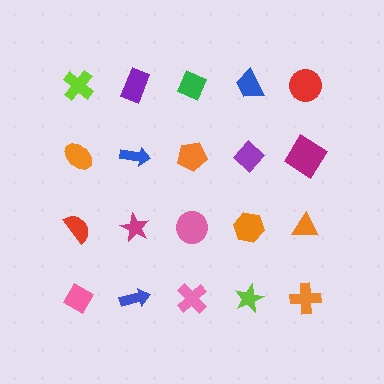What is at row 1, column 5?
A red circle.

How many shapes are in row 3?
5 shapes.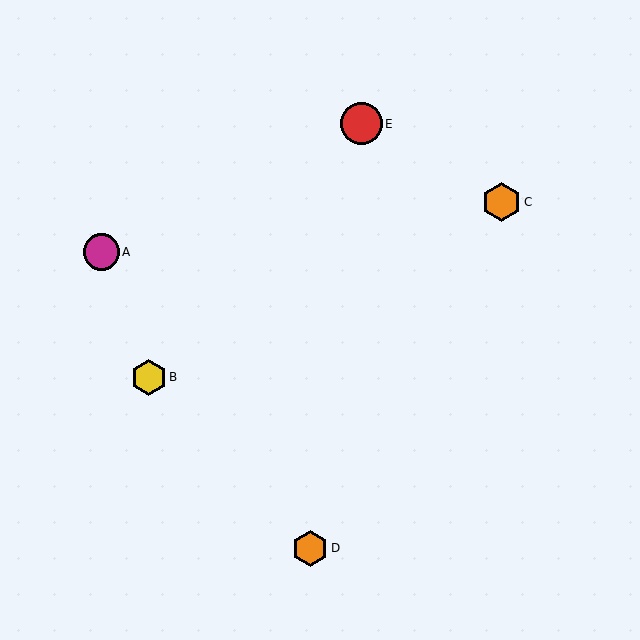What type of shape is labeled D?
Shape D is an orange hexagon.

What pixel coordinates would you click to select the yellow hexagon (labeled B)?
Click at (149, 377) to select the yellow hexagon B.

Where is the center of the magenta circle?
The center of the magenta circle is at (101, 252).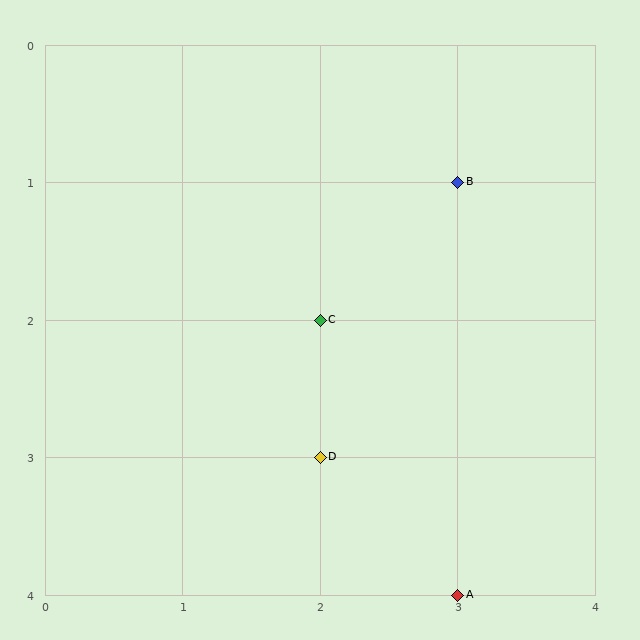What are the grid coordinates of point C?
Point C is at grid coordinates (2, 2).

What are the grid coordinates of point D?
Point D is at grid coordinates (2, 3).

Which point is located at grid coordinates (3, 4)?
Point A is at (3, 4).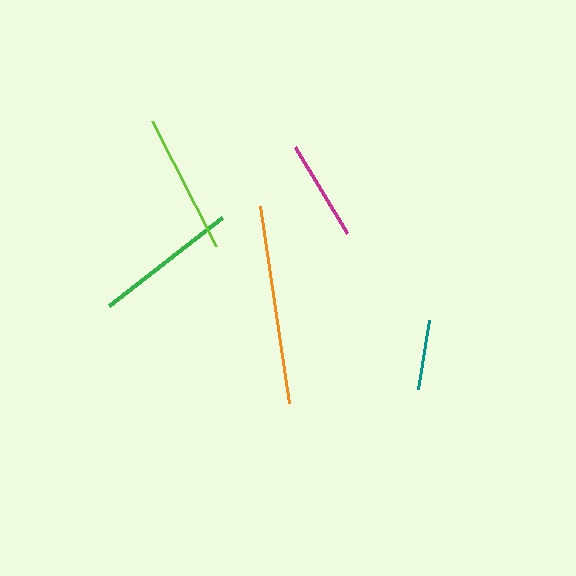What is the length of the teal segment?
The teal segment is approximately 70 pixels long.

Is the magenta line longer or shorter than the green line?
The green line is longer than the magenta line.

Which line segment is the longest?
The orange line is the longest at approximately 199 pixels.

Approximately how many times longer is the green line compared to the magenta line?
The green line is approximately 1.4 times the length of the magenta line.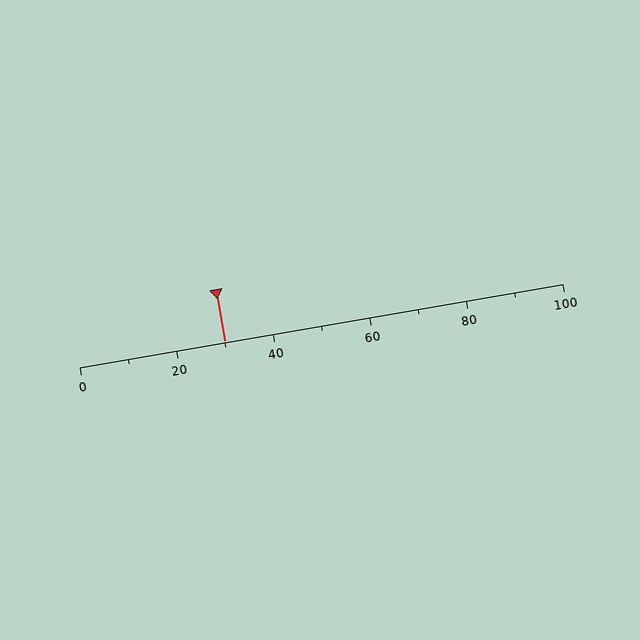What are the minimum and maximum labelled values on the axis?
The axis runs from 0 to 100.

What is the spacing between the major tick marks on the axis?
The major ticks are spaced 20 apart.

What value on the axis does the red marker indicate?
The marker indicates approximately 30.